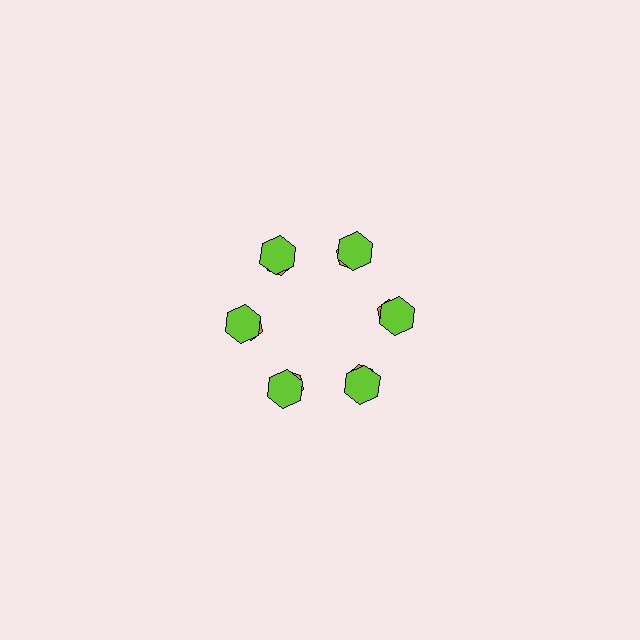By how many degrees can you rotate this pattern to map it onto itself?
The pattern maps onto itself every 60 degrees of rotation.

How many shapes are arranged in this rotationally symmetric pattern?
There are 12 shapes, arranged in 6 groups of 2.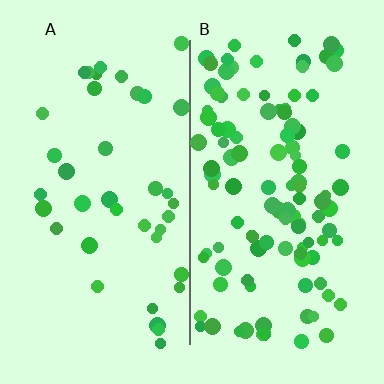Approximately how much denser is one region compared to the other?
Approximately 2.8× — region B over region A.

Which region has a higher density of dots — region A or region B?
B (the right).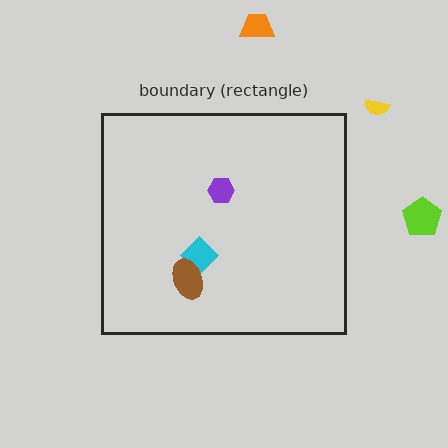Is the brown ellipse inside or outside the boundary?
Inside.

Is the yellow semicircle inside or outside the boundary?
Outside.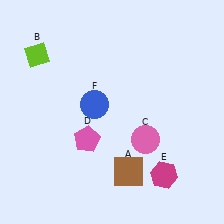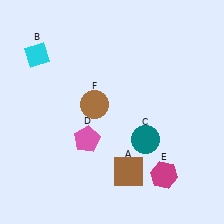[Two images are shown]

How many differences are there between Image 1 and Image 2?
There are 3 differences between the two images.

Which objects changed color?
B changed from lime to cyan. C changed from pink to teal. F changed from blue to brown.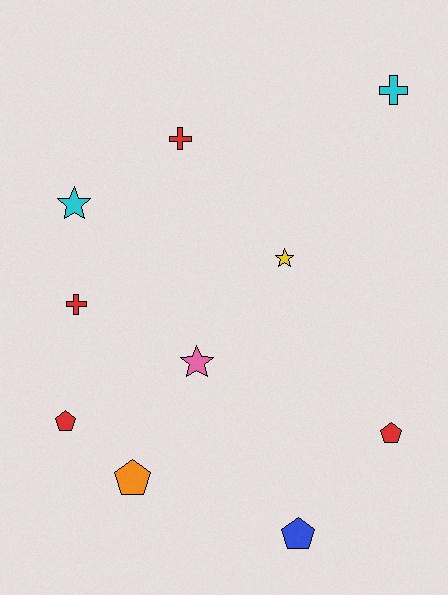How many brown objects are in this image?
There are no brown objects.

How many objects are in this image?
There are 10 objects.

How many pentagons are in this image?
There are 4 pentagons.